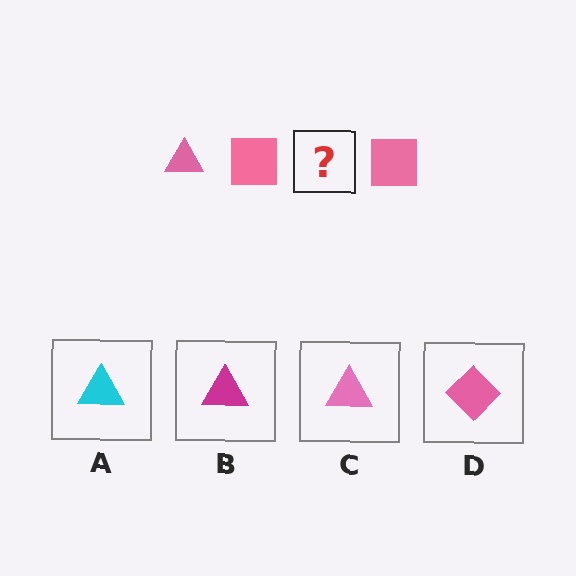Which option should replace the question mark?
Option C.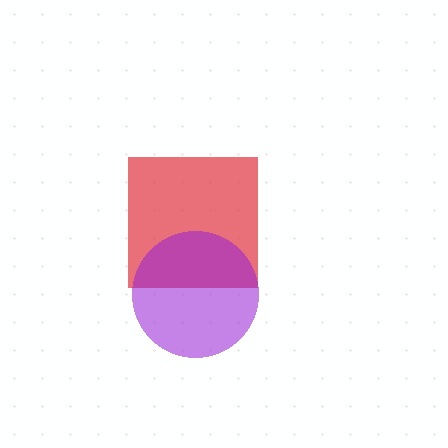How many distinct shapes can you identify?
There are 2 distinct shapes: a red square, a purple circle.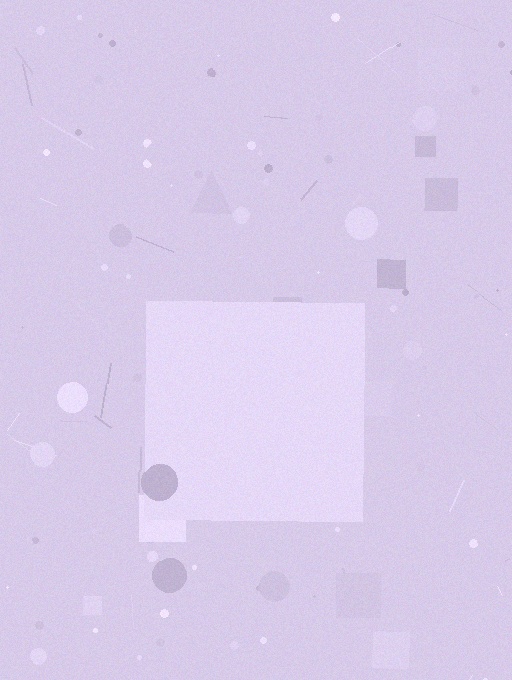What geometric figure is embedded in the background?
A square is embedded in the background.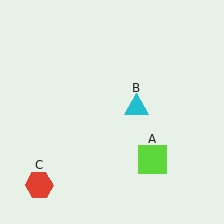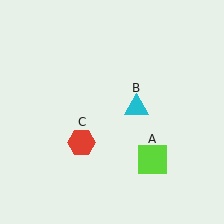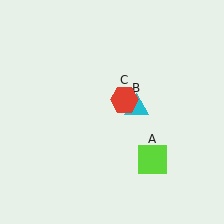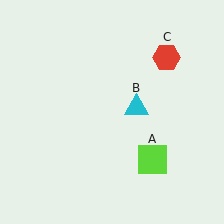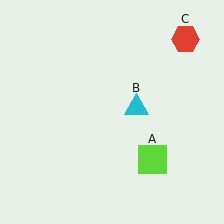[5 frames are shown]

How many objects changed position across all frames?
1 object changed position: red hexagon (object C).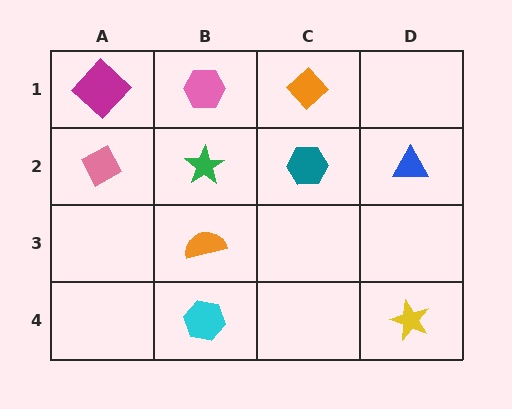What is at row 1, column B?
A pink hexagon.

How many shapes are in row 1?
3 shapes.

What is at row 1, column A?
A magenta diamond.